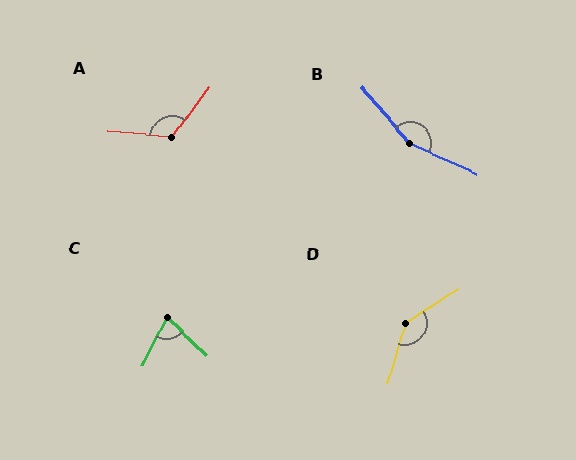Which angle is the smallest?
C, at approximately 74 degrees.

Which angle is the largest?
B, at approximately 155 degrees.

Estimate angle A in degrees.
Approximately 122 degrees.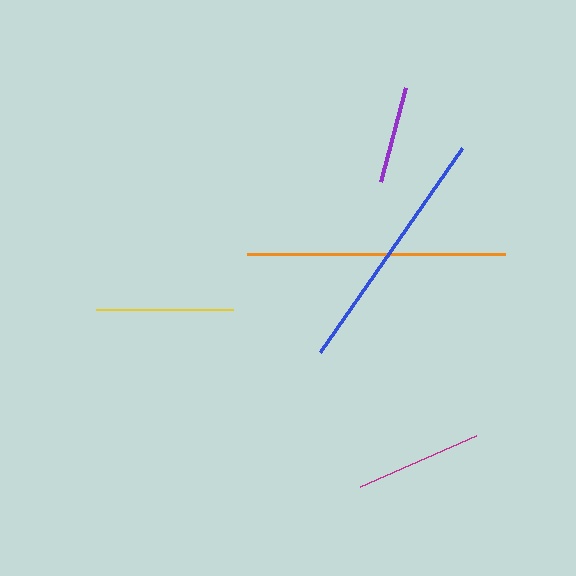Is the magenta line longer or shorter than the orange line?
The orange line is longer than the magenta line.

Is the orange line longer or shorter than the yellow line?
The orange line is longer than the yellow line.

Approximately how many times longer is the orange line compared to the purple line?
The orange line is approximately 2.6 times the length of the purple line.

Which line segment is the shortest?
The purple line is the shortest at approximately 98 pixels.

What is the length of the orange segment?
The orange segment is approximately 258 pixels long.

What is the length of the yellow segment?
The yellow segment is approximately 137 pixels long.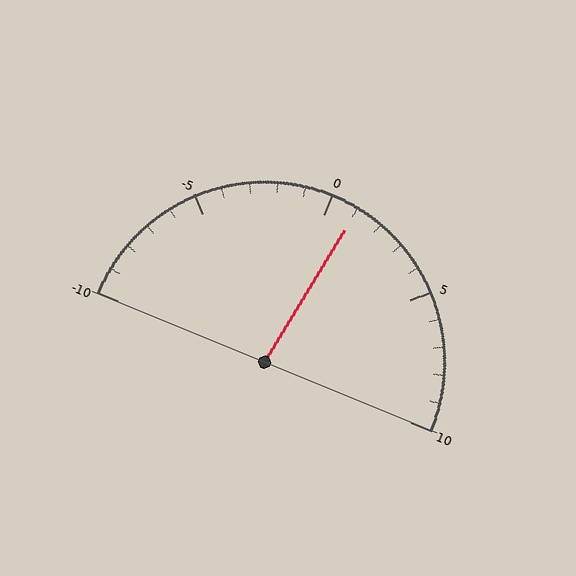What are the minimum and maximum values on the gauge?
The gauge ranges from -10 to 10.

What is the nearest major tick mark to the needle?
The nearest major tick mark is 0.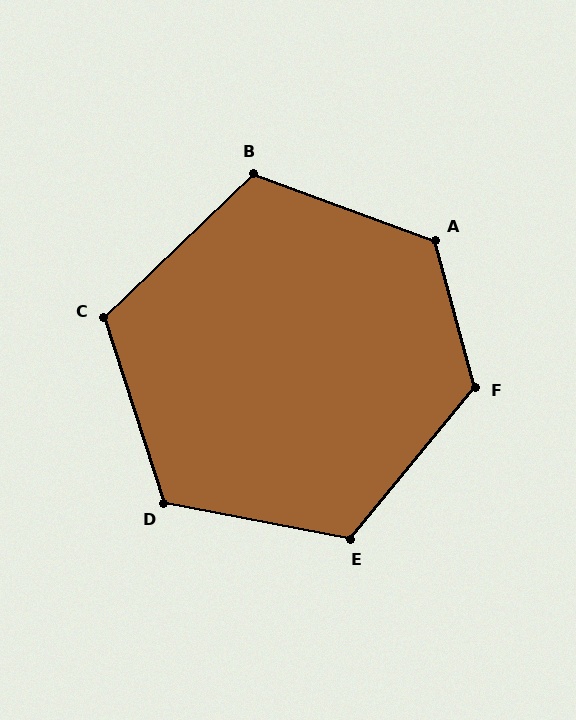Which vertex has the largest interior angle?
A, at approximately 125 degrees.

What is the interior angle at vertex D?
Approximately 119 degrees (obtuse).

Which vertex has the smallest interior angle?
C, at approximately 116 degrees.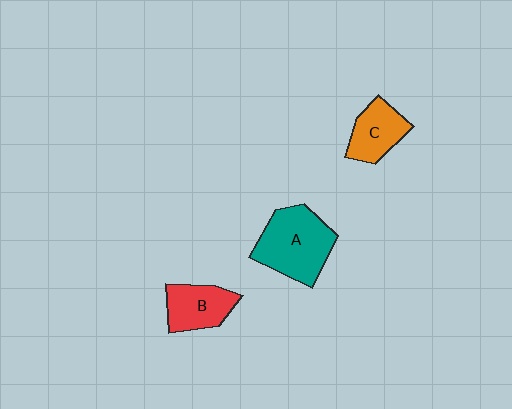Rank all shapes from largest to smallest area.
From largest to smallest: A (teal), B (red), C (orange).